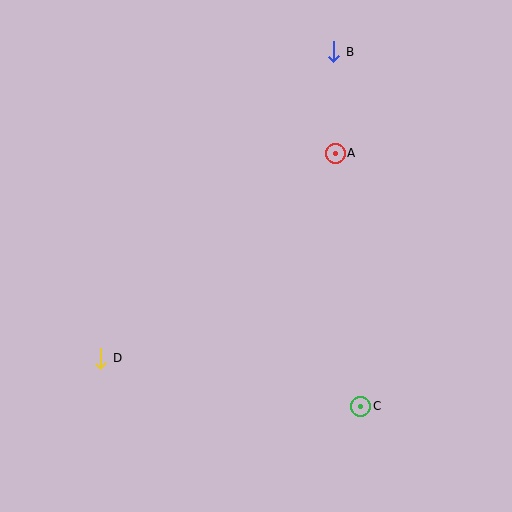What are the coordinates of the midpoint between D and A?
The midpoint between D and A is at (218, 256).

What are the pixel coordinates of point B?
Point B is at (334, 52).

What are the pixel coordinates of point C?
Point C is at (361, 406).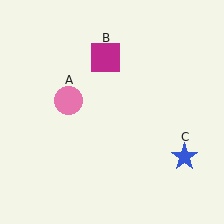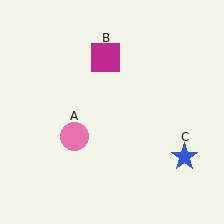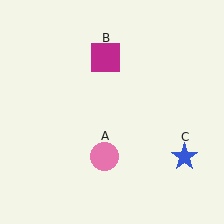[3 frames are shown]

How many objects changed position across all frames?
1 object changed position: pink circle (object A).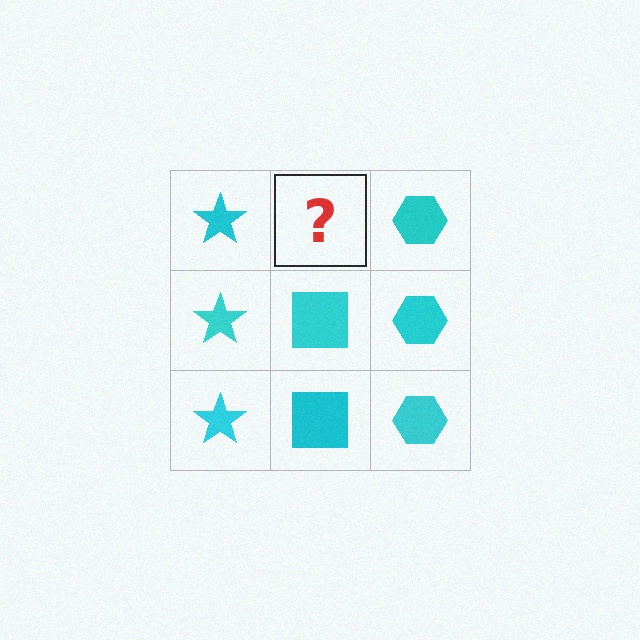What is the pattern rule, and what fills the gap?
The rule is that each column has a consistent shape. The gap should be filled with a cyan square.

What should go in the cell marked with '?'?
The missing cell should contain a cyan square.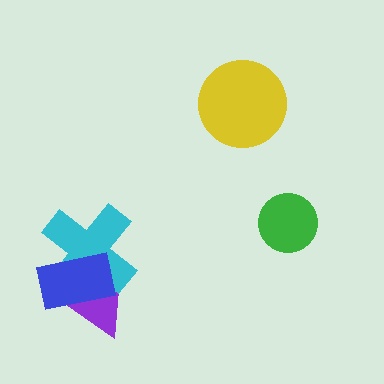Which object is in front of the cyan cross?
The blue rectangle is in front of the cyan cross.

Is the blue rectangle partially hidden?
No, no other shape covers it.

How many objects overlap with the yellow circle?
0 objects overlap with the yellow circle.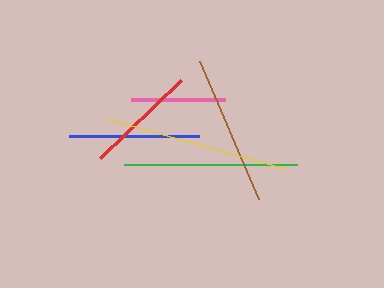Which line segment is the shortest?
The pink line is the shortest at approximately 94 pixels.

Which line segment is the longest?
The yellow line is the longest at approximately 187 pixels.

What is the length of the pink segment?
The pink segment is approximately 94 pixels long.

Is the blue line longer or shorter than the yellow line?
The yellow line is longer than the blue line.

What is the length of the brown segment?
The brown segment is approximately 150 pixels long.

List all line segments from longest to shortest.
From longest to shortest: yellow, green, brown, blue, red, pink.